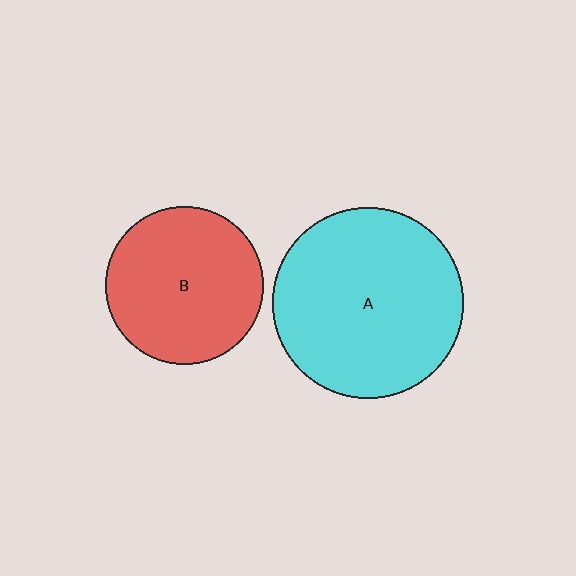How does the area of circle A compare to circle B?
Approximately 1.4 times.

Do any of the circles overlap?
No, none of the circles overlap.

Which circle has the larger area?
Circle A (cyan).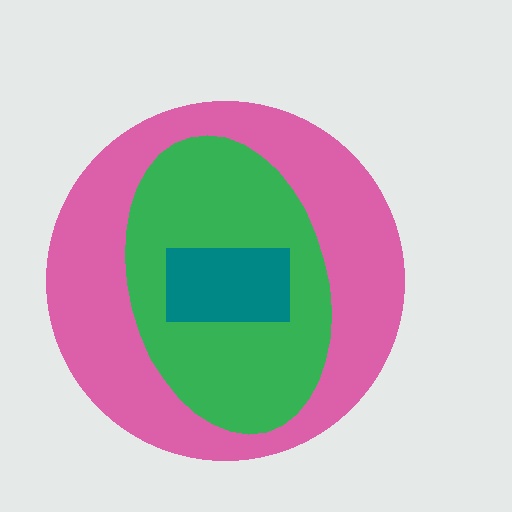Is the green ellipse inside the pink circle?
Yes.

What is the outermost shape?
The pink circle.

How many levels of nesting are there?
3.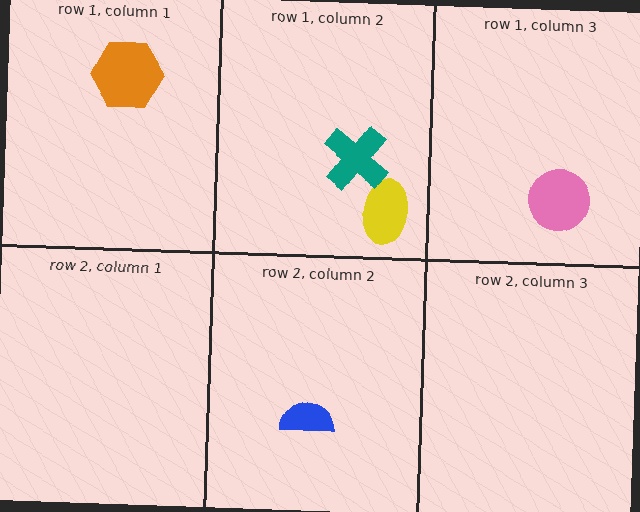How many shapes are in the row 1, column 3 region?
1.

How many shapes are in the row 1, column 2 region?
2.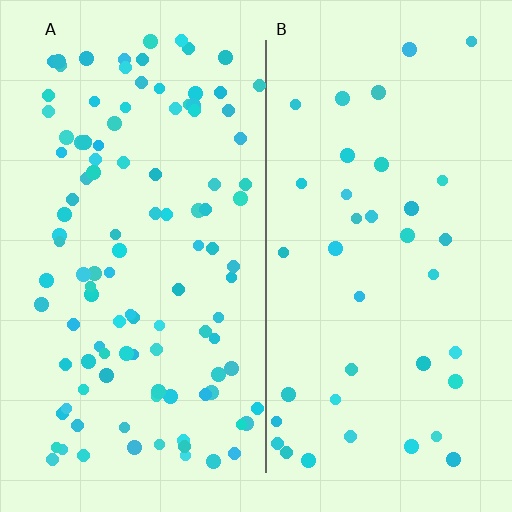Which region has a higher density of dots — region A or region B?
A (the left).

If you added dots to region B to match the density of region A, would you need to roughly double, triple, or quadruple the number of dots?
Approximately triple.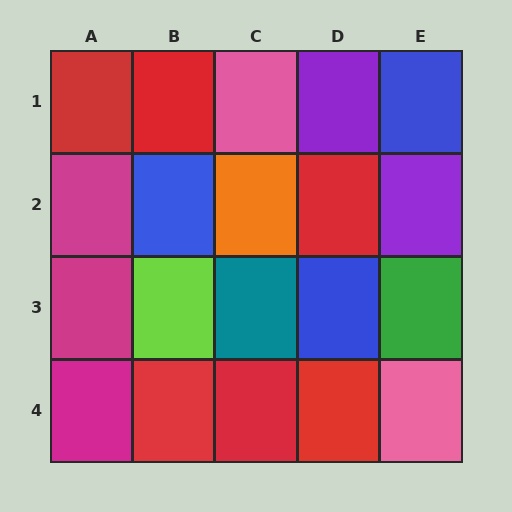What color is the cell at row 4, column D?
Red.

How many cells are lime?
1 cell is lime.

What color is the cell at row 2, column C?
Orange.